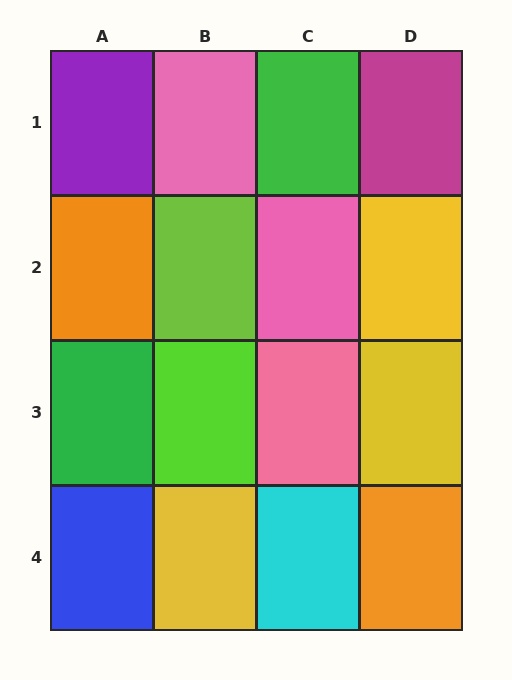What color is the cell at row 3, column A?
Green.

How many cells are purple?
1 cell is purple.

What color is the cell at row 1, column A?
Purple.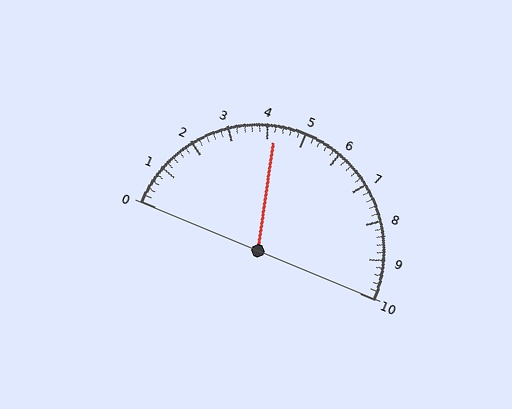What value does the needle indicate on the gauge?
The needle indicates approximately 4.2.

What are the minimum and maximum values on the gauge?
The gauge ranges from 0 to 10.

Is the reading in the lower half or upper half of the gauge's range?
The reading is in the lower half of the range (0 to 10).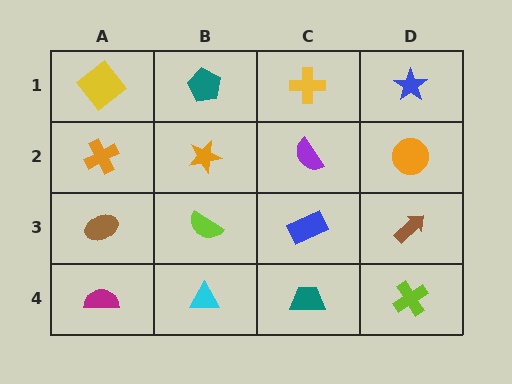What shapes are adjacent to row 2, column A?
A yellow diamond (row 1, column A), a brown ellipse (row 3, column A), an orange star (row 2, column B).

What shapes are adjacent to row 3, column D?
An orange circle (row 2, column D), a lime cross (row 4, column D), a blue rectangle (row 3, column C).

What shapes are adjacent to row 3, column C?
A purple semicircle (row 2, column C), a teal trapezoid (row 4, column C), a lime semicircle (row 3, column B), a brown arrow (row 3, column D).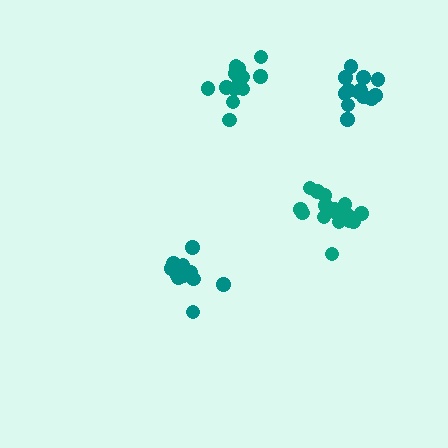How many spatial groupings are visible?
There are 4 spatial groupings.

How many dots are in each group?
Group 1: 12 dots, Group 2: 16 dots, Group 3: 13 dots, Group 4: 13 dots (54 total).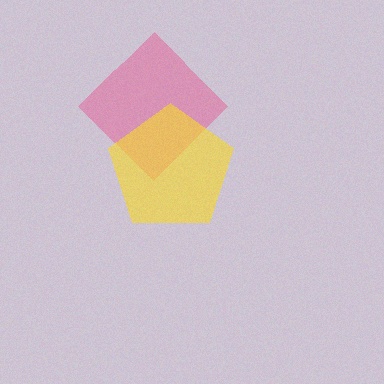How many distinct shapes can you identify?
There are 2 distinct shapes: a pink diamond, a yellow pentagon.